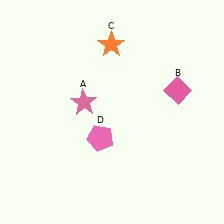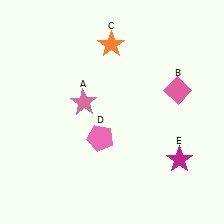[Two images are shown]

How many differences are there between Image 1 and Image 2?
There is 1 difference between the two images.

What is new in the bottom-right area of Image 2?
A magenta star (E) was added in the bottom-right area of Image 2.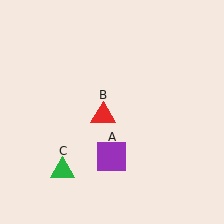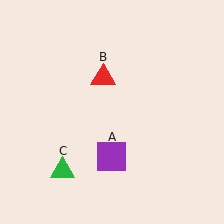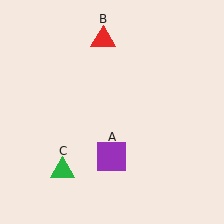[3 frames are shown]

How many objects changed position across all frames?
1 object changed position: red triangle (object B).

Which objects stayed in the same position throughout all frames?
Purple square (object A) and green triangle (object C) remained stationary.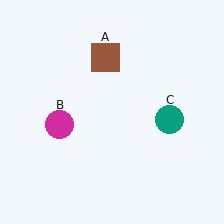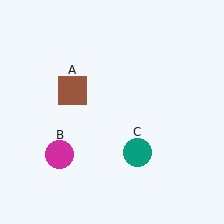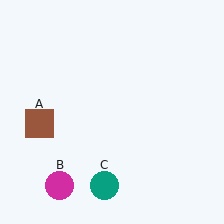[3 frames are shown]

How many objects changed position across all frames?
3 objects changed position: brown square (object A), magenta circle (object B), teal circle (object C).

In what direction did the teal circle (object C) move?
The teal circle (object C) moved down and to the left.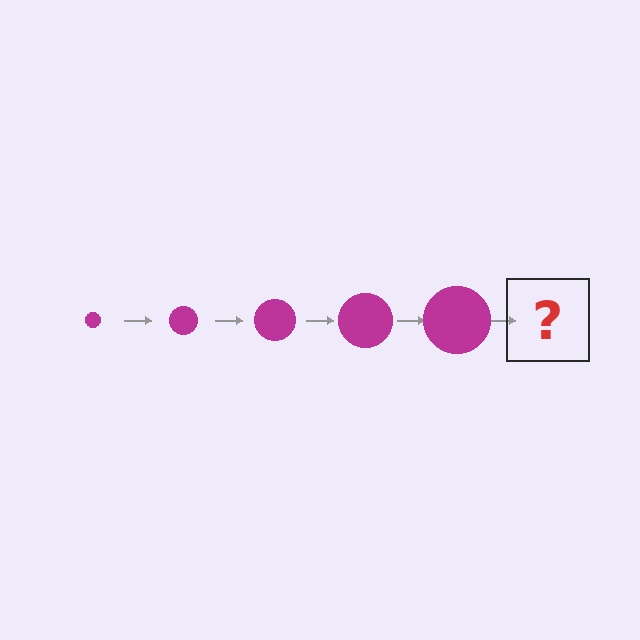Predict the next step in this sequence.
The next step is a magenta circle, larger than the previous one.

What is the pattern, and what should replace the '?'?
The pattern is that the circle gets progressively larger each step. The '?' should be a magenta circle, larger than the previous one.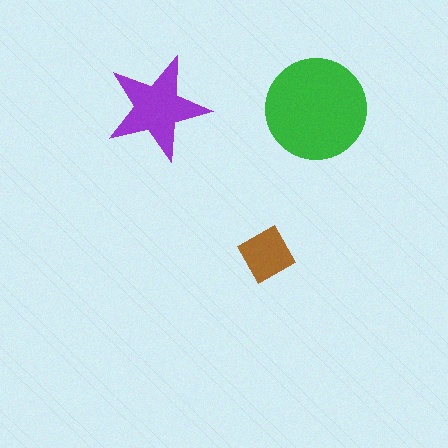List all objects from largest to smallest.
The green circle, the purple star, the brown diamond.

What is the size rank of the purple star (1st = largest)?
2nd.